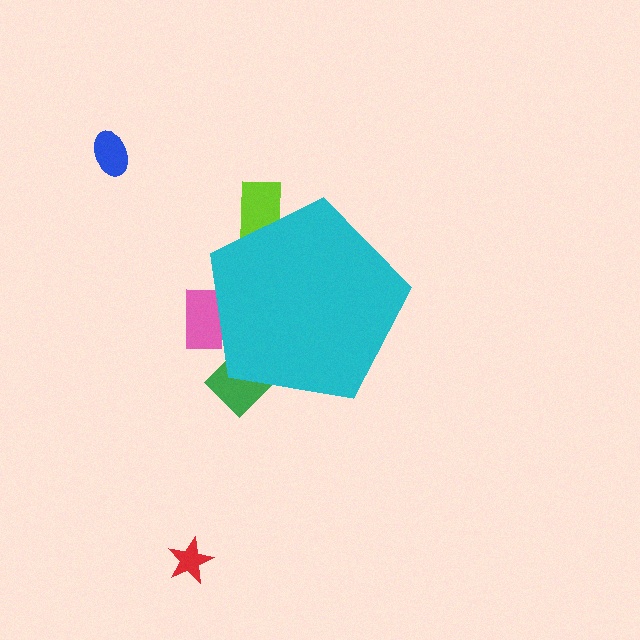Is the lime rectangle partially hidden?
Yes, the lime rectangle is partially hidden behind the cyan pentagon.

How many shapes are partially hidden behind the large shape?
3 shapes are partially hidden.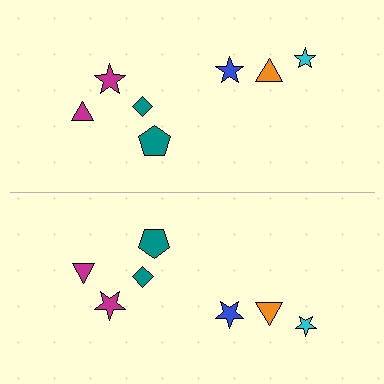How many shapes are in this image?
There are 14 shapes in this image.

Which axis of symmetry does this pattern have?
The pattern has a horizontal axis of symmetry running through the center of the image.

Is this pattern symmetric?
Yes, this pattern has bilateral (reflection) symmetry.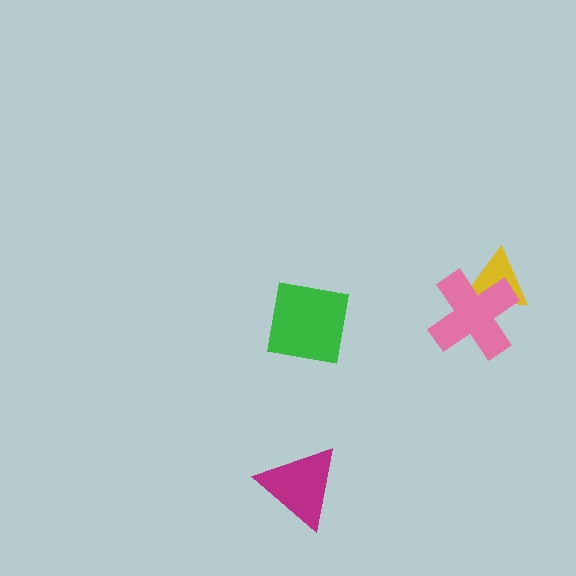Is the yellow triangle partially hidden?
Yes, it is partially covered by another shape.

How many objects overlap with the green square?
0 objects overlap with the green square.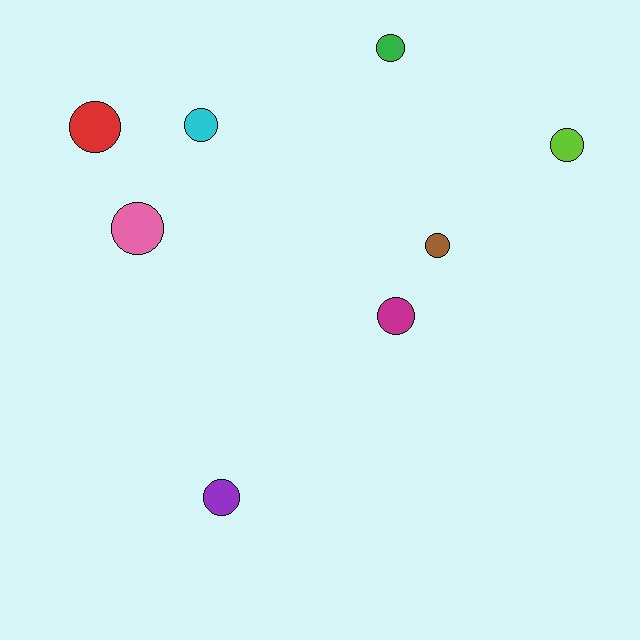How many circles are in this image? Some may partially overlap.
There are 8 circles.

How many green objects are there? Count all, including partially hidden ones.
There is 1 green object.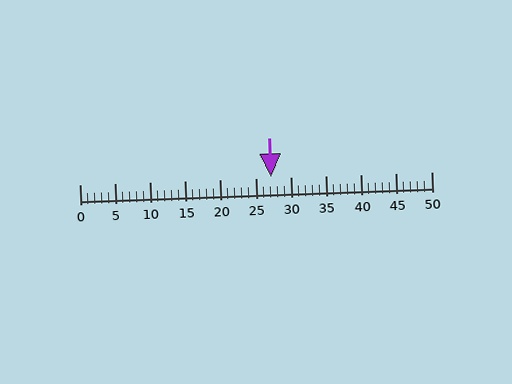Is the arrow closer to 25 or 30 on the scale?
The arrow is closer to 25.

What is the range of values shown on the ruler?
The ruler shows values from 0 to 50.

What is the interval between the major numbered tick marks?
The major tick marks are spaced 5 units apart.